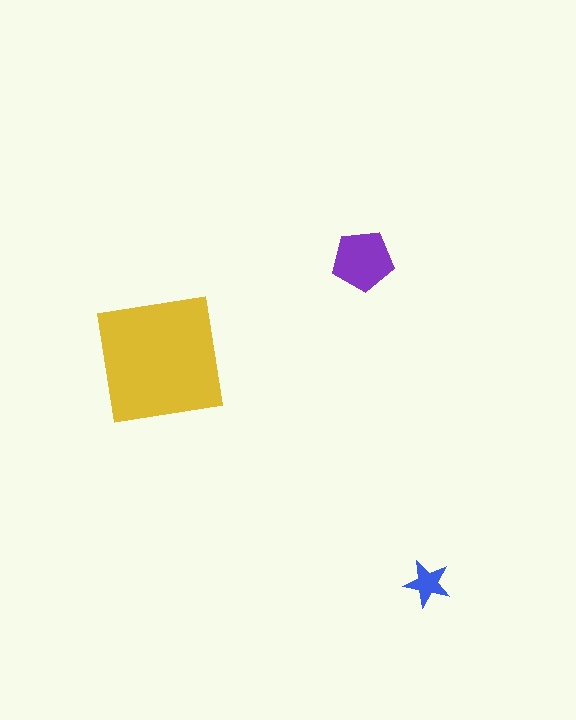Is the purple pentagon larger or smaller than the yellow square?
Smaller.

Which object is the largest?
The yellow square.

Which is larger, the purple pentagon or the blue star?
The purple pentagon.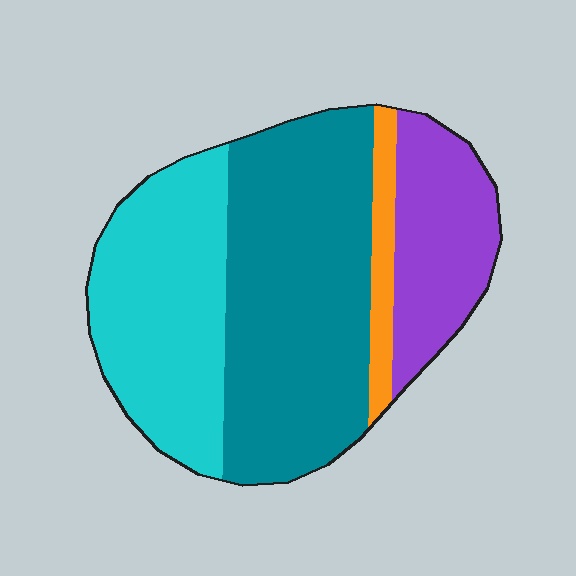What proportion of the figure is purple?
Purple covers about 20% of the figure.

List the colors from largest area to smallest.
From largest to smallest: teal, cyan, purple, orange.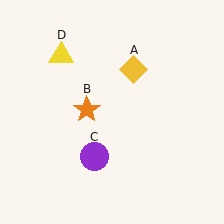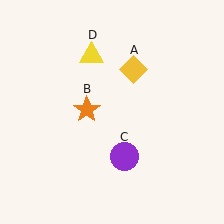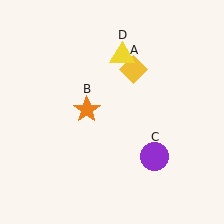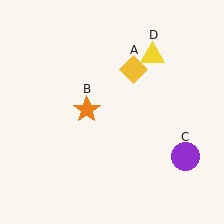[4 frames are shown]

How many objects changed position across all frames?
2 objects changed position: purple circle (object C), yellow triangle (object D).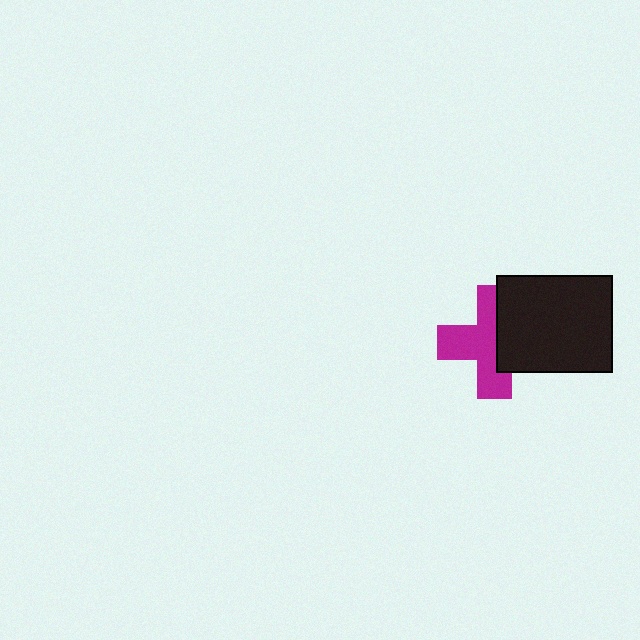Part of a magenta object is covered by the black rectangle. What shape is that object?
It is a cross.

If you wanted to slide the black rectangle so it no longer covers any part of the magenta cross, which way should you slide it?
Slide it right — that is the most direct way to separate the two shapes.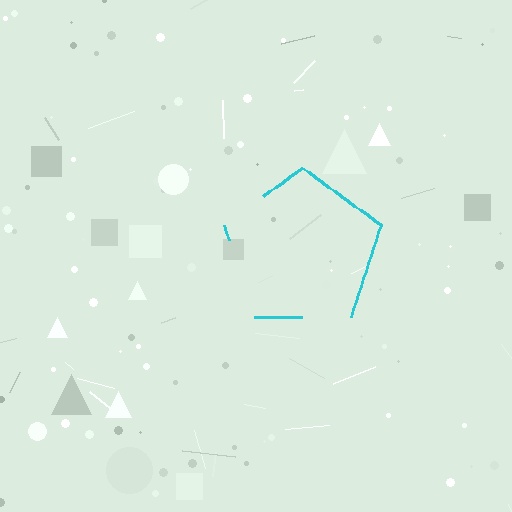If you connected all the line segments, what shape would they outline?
They would outline a pentagon.